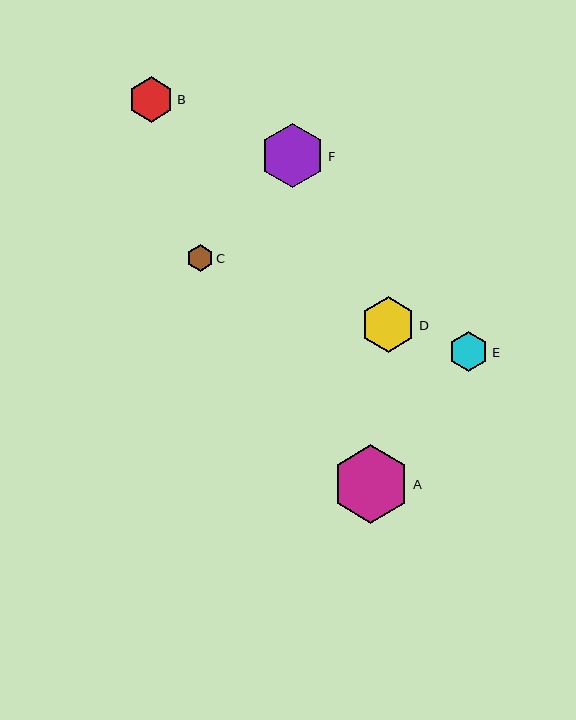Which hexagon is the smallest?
Hexagon C is the smallest with a size of approximately 27 pixels.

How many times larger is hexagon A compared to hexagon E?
Hexagon A is approximately 1.9 times the size of hexagon E.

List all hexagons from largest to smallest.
From largest to smallest: A, F, D, B, E, C.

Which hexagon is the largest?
Hexagon A is the largest with a size of approximately 78 pixels.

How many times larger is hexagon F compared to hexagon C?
Hexagon F is approximately 2.4 times the size of hexagon C.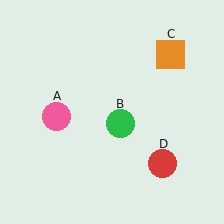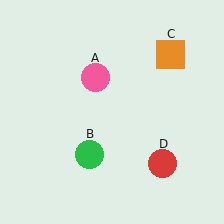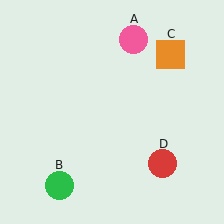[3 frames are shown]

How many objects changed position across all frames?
2 objects changed position: pink circle (object A), green circle (object B).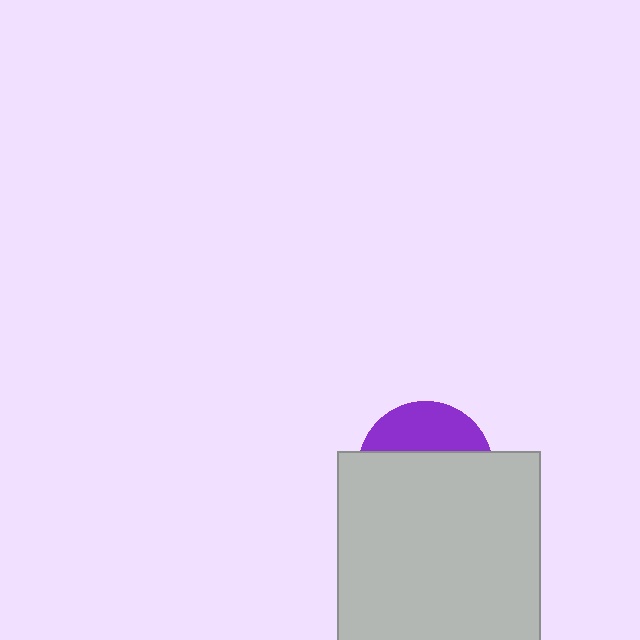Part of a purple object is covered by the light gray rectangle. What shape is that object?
It is a circle.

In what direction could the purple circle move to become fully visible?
The purple circle could move up. That would shift it out from behind the light gray rectangle entirely.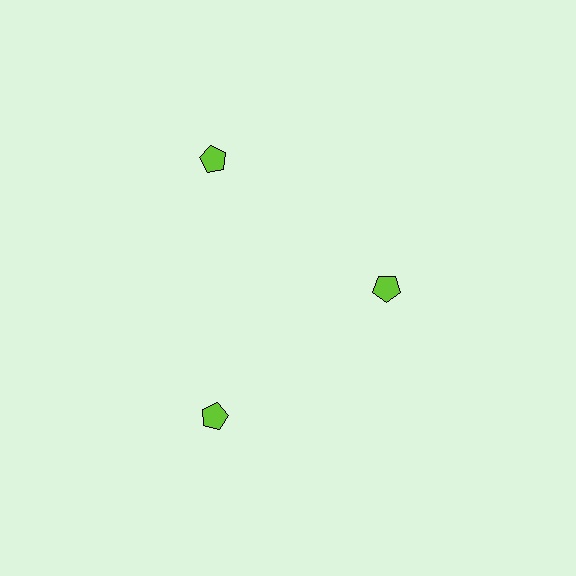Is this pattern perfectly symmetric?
No. The 3 lime pentagons are arranged in a ring, but one element near the 3 o'clock position is pulled inward toward the center, breaking the 3-fold rotational symmetry.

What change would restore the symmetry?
The symmetry would be restored by moving it outward, back onto the ring so that all 3 pentagons sit at equal angles and equal distance from the center.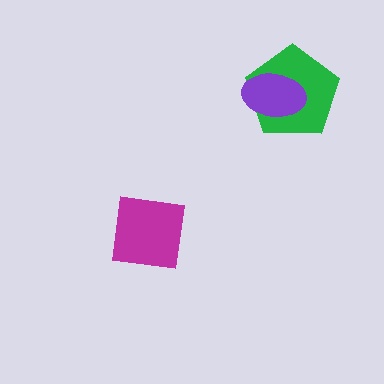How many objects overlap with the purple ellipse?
1 object overlaps with the purple ellipse.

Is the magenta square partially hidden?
No, no other shape covers it.